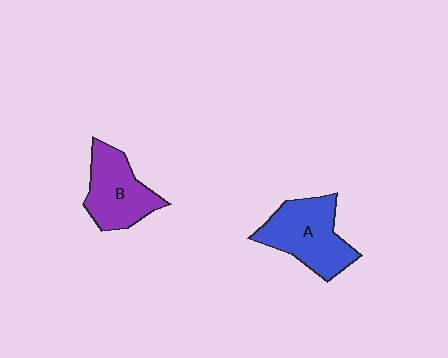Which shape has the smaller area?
Shape B (purple).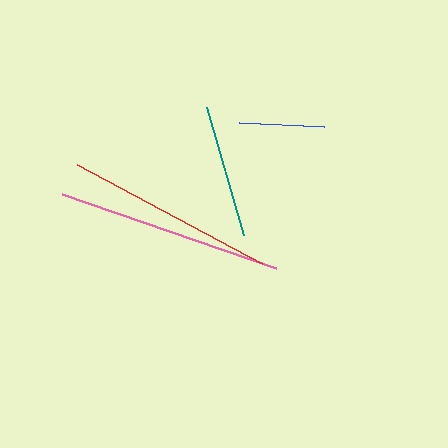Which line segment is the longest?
The pink line is the longest at approximately 227 pixels.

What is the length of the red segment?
The red segment is approximately 210 pixels long.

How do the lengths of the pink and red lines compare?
The pink and red lines are approximately the same length.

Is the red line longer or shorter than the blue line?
The red line is longer than the blue line.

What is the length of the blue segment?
The blue segment is approximately 86 pixels long.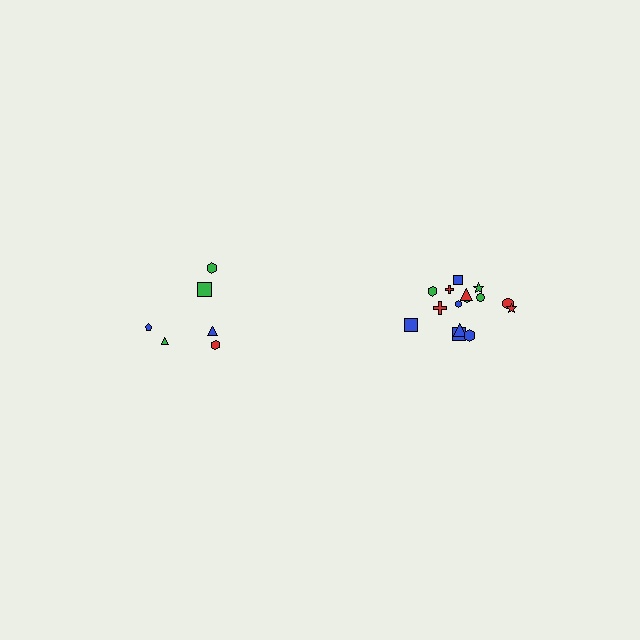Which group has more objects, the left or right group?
The right group.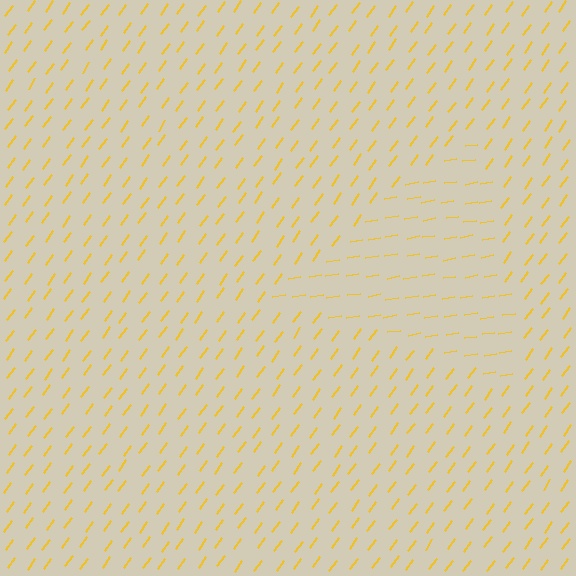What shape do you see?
I see a triangle.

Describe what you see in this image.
The image is filled with small yellow line segments. A triangle region in the image has lines oriented differently from the surrounding lines, creating a visible texture boundary.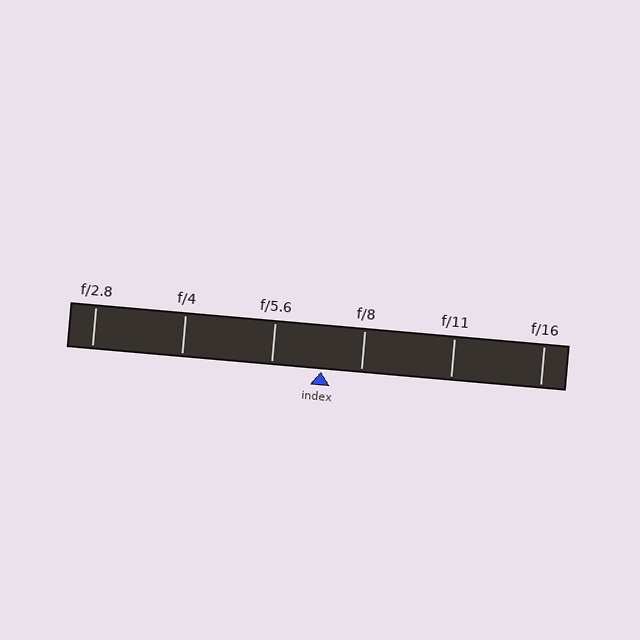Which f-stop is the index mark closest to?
The index mark is closest to f/8.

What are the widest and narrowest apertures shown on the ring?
The widest aperture shown is f/2.8 and the narrowest is f/16.